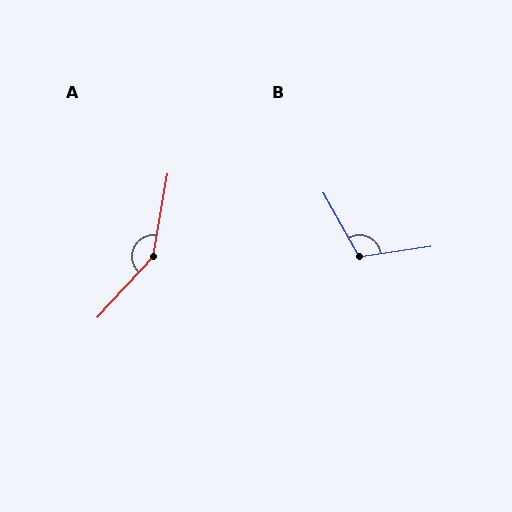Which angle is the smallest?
B, at approximately 110 degrees.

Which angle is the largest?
A, at approximately 147 degrees.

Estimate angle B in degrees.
Approximately 110 degrees.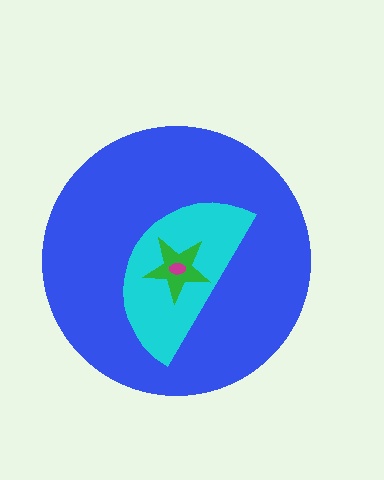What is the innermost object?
The magenta ellipse.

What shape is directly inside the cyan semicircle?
The green star.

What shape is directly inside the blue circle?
The cyan semicircle.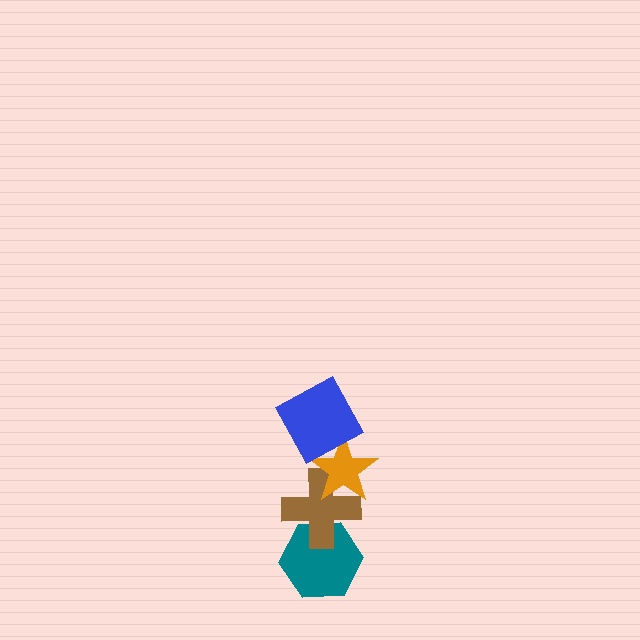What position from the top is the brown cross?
The brown cross is 3rd from the top.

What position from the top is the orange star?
The orange star is 2nd from the top.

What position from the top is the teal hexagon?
The teal hexagon is 4th from the top.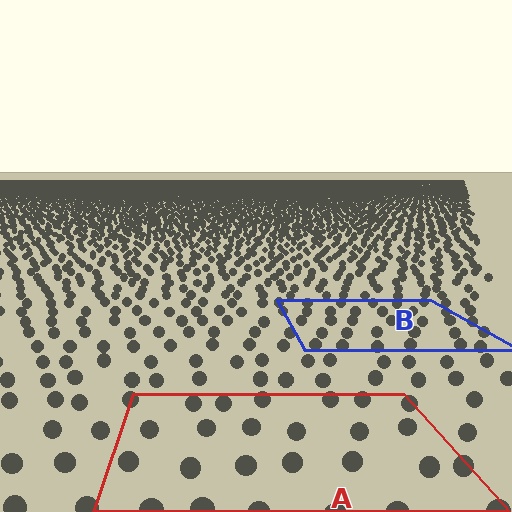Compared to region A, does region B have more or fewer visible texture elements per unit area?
Region B has more texture elements per unit area — they are packed more densely because it is farther away.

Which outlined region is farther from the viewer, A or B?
Region B is farther from the viewer — the texture elements inside it appear smaller and more densely packed.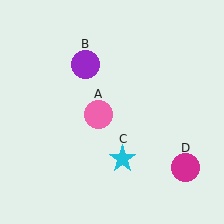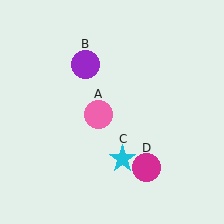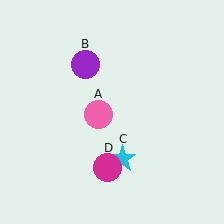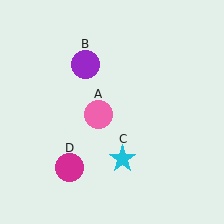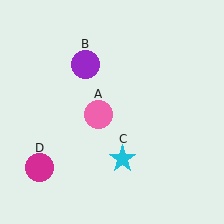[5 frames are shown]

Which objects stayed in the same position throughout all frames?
Pink circle (object A) and purple circle (object B) and cyan star (object C) remained stationary.